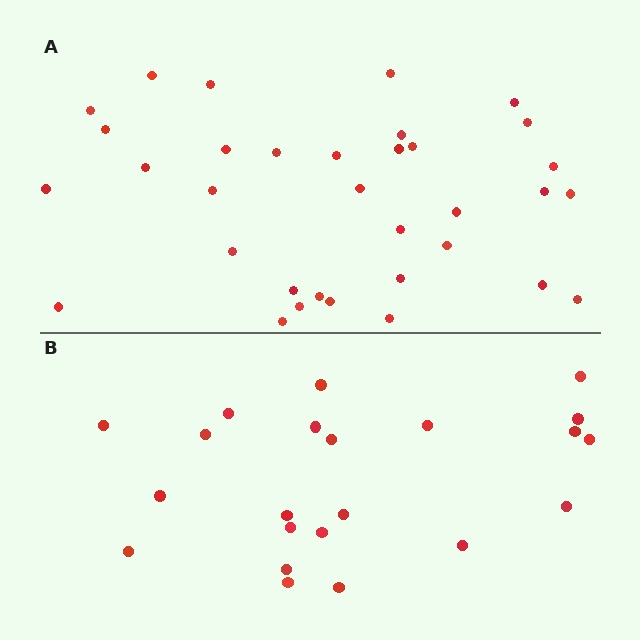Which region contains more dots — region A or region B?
Region A (the top region) has more dots.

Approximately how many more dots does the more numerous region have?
Region A has roughly 12 or so more dots than region B.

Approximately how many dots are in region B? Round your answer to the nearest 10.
About 20 dots. (The exact count is 22, which rounds to 20.)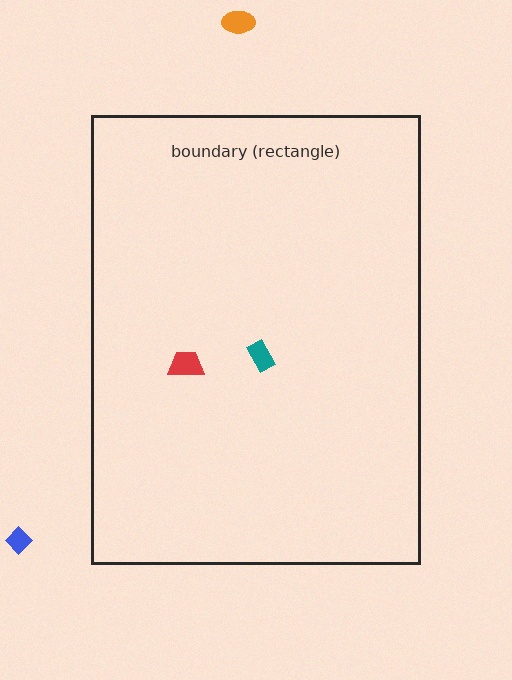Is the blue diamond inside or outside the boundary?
Outside.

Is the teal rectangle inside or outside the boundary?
Inside.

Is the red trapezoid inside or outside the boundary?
Inside.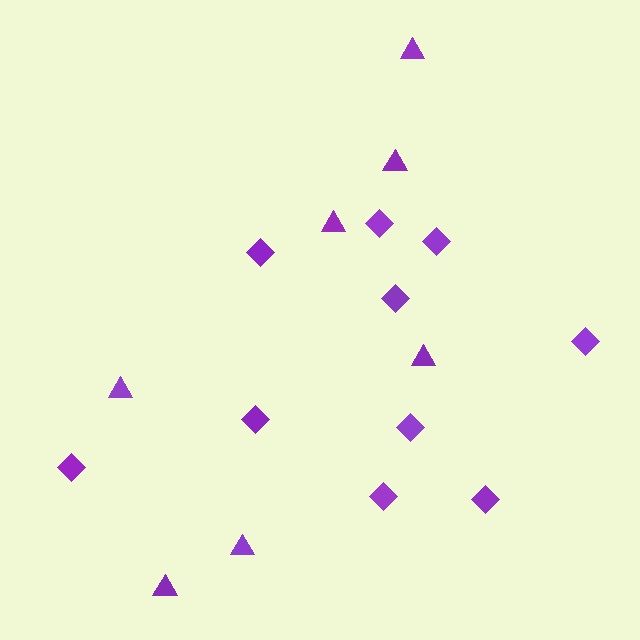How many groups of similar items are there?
There are 2 groups: one group of triangles (7) and one group of diamonds (10).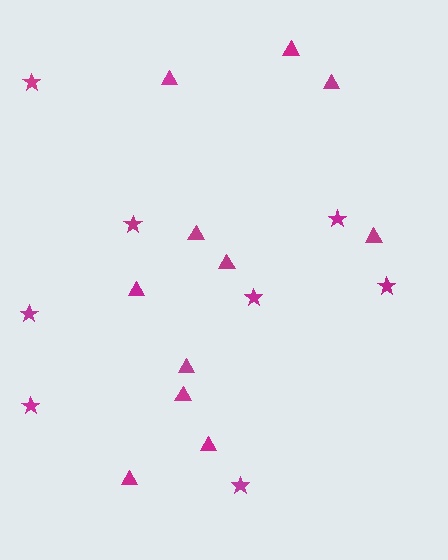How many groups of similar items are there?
There are 2 groups: one group of triangles (11) and one group of stars (8).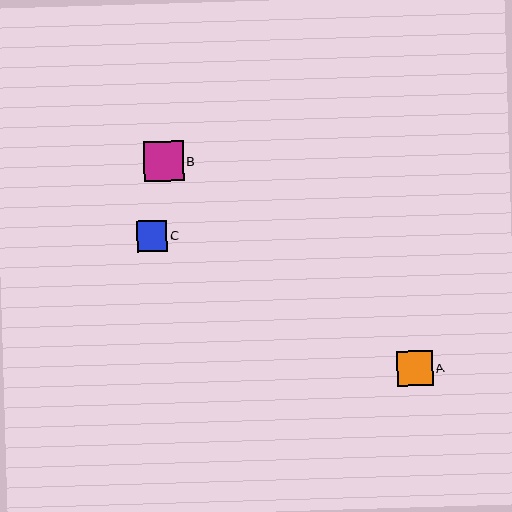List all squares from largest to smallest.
From largest to smallest: B, A, C.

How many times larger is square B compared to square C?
Square B is approximately 1.3 times the size of square C.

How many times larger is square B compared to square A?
Square B is approximately 1.1 times the size of square A.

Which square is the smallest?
Square C is the smallest with a size of approximately 30 pixels.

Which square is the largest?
Square B is the largest with a size of approximately 39 pixels.